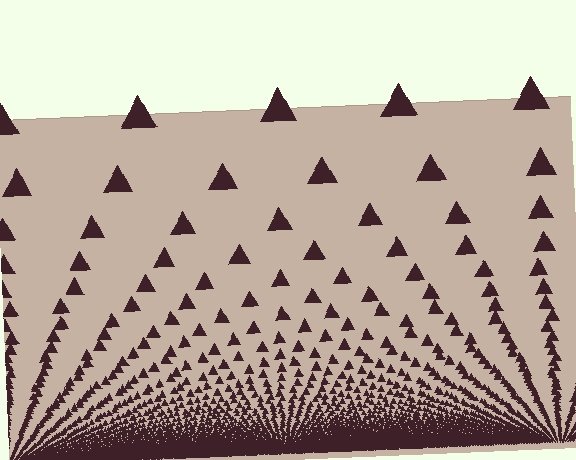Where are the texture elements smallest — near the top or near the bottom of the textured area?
Near the bottom.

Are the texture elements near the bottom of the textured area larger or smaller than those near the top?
Smaller. The gradient is inverted — elements near the bottom are smaller and denser.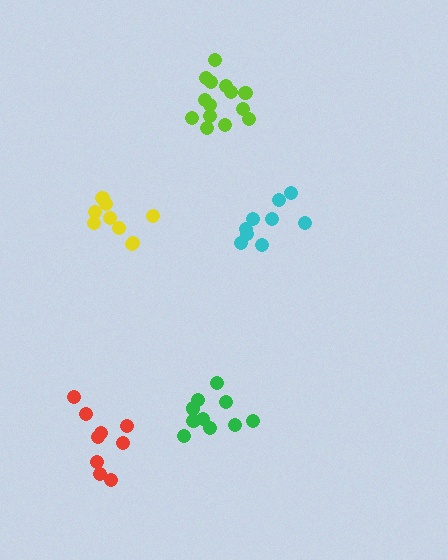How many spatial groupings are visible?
There are 5 spatial groupings.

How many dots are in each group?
Group 1: 14 dots, Group 2: 9 dots, Group 3: 9 dots, Group 4: 10 dots, Group 5: 9 dots (51 total).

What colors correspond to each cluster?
The clusters are colored: lime, yellow, cyan, green, red.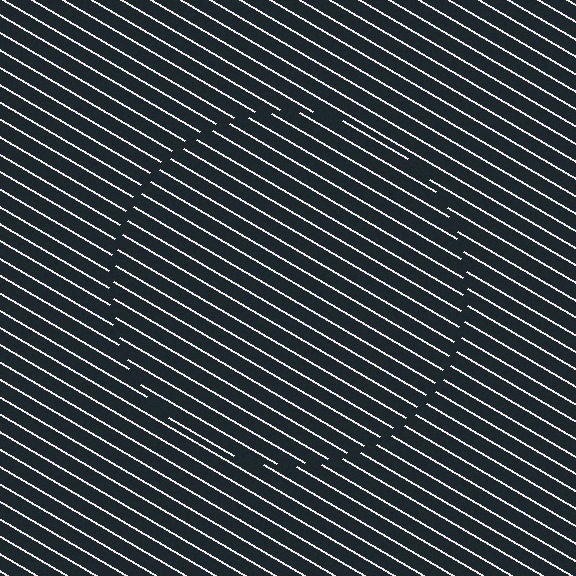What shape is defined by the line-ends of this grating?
An illusory circle. The interior of the shape contains the same grating, shifted by half a period — the contour is defined by the phase discontinuity where line-ends from the inner and outer gratings abut.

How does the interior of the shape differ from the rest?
The interior of the shape contains the same grating, shifted by half a period — the contour is defined by the phase discontinuity where line-ends from the inner and outer gratings abut.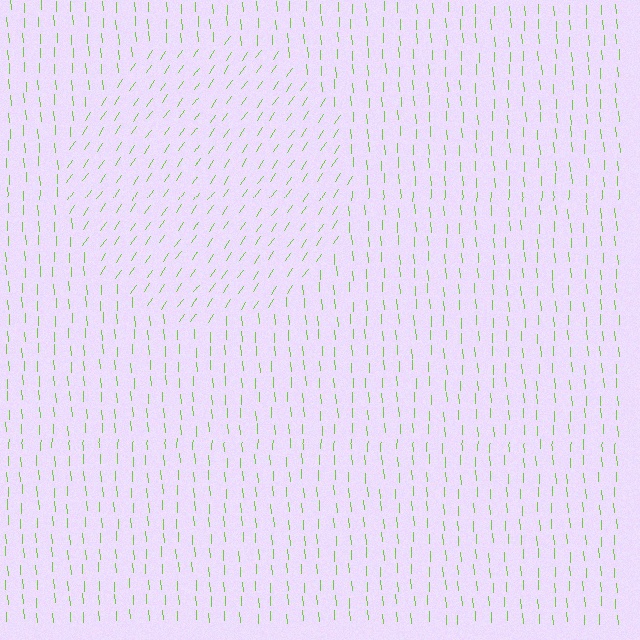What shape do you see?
I see a circle.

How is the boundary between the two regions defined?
The boundary is defined purely by a change in line orientation (approximately 38 degrees difference). All lines are the same color and thickness.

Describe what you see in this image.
The image is filled with small lime line segments. A circle region in the image has lines oriented differently from the surrounding lines, creating a visible texture boundary.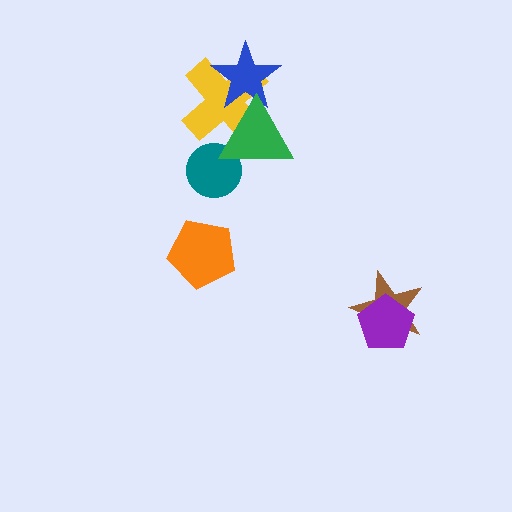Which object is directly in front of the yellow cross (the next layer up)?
The blue star is directly in front of the yellow cross.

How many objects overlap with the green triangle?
3 objects overlap with the green triangle.